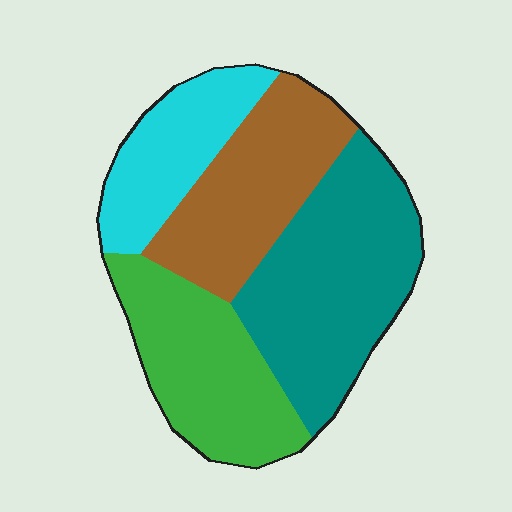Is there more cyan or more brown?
Brown.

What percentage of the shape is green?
Green takes up less than a quarter of the shape.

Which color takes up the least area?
Cyan, at roughly 15%.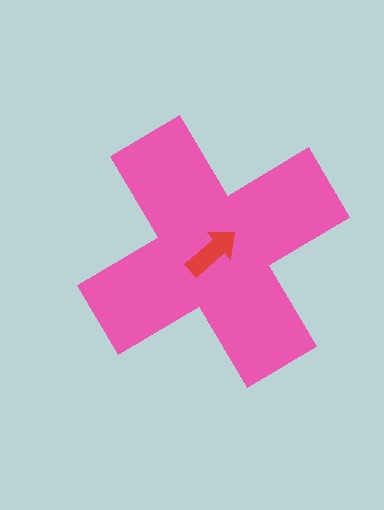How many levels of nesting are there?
2.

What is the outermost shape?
The pink cross.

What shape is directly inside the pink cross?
The red arrow.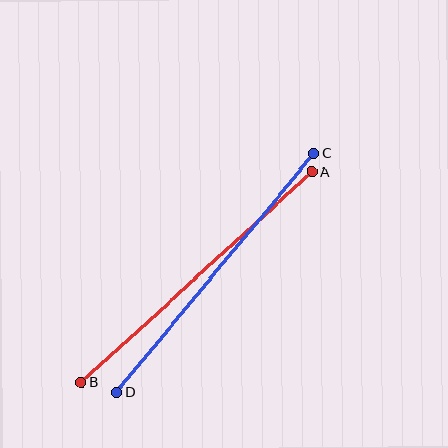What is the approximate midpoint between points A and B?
The midpoint is at approximately (197, 277) pixels.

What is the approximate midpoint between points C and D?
The midpoint is at approximately (215, 273) pixels.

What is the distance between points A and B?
The distance is approximately 312 pixels.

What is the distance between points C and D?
The distance is approximately 310 pixels.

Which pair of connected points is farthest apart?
Points A and B are farthest apart.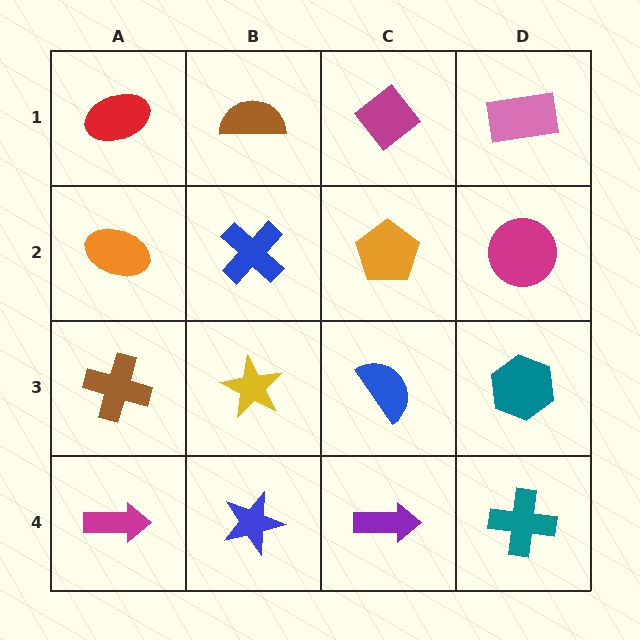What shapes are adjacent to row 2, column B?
A brown semicircle (row 1, column B), a yellow star (row 3, column B), an orange ellipse (row 2, column A), an orange pentagon (row 2, column C).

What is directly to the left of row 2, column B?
An orange ellipse.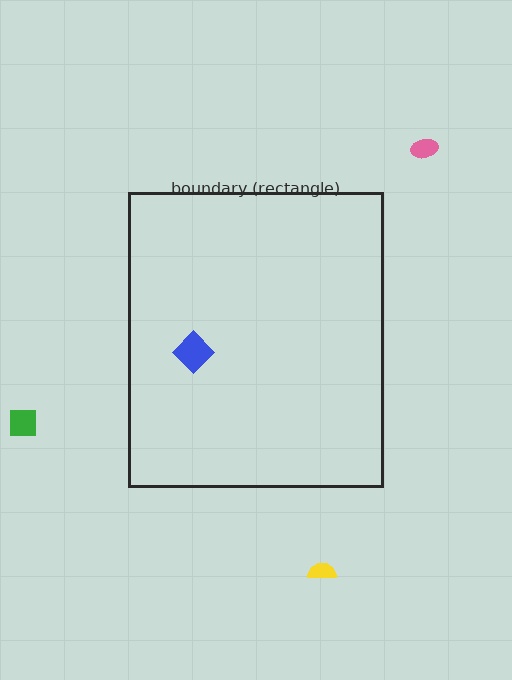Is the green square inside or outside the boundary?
Outside.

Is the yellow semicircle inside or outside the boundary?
Outside.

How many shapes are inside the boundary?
1 inside, 3 outside.